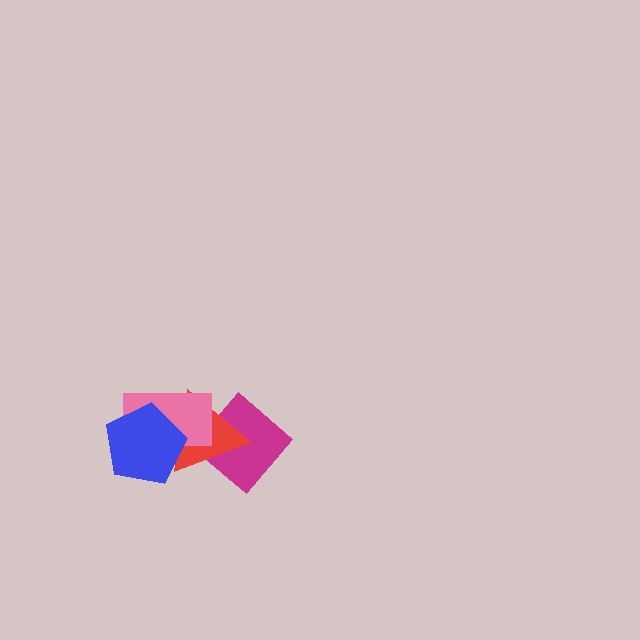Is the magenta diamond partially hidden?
Yes, it is partially covered by another shape.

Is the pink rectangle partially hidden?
Yes, it is partially covered by another shape.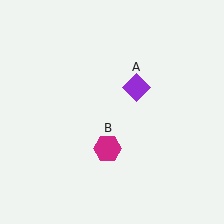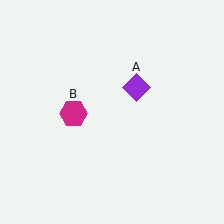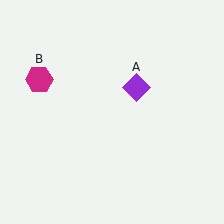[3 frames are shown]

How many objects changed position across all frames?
1 object changed position: magenta hexagon (object B).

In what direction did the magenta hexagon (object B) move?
The magenta hexagon (object B) moved up and to the left.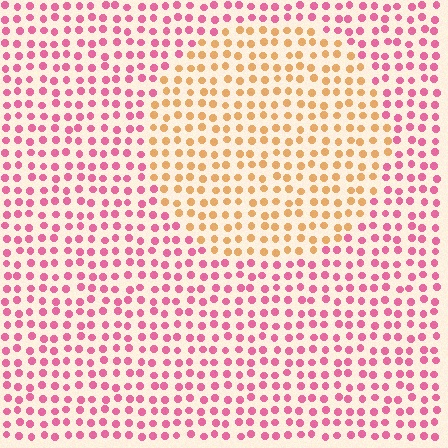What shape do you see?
I see a circle.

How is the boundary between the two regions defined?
The boundary is defined purely by a slight shift in hue (about 58 degrees). Spacing, size, and orientation are identical on both sides.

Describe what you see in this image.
The image is filled with small pink elements in a uniform arrangement. A circle-shaped region is visible where the elements are tinted to a slightly different hue, forming a subtle color boundary.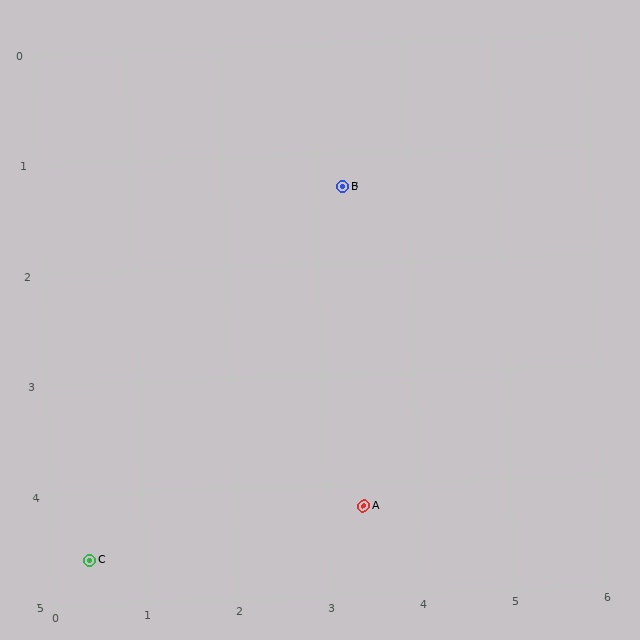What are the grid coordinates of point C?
Point C is at approximately (0.4, 4.6).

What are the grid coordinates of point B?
Point B is at approximately (3.3, 1.3).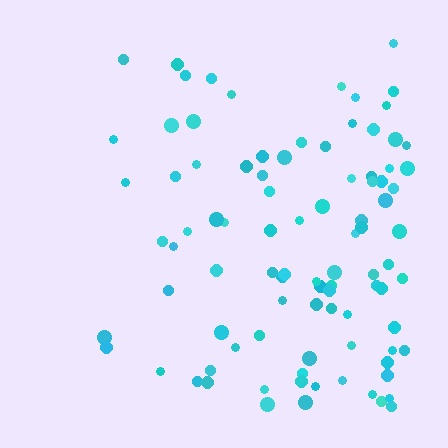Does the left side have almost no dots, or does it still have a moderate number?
Still a moderate number, just noticeably fewer than the right.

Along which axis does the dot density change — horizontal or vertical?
Horizontal.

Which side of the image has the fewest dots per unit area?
The left.